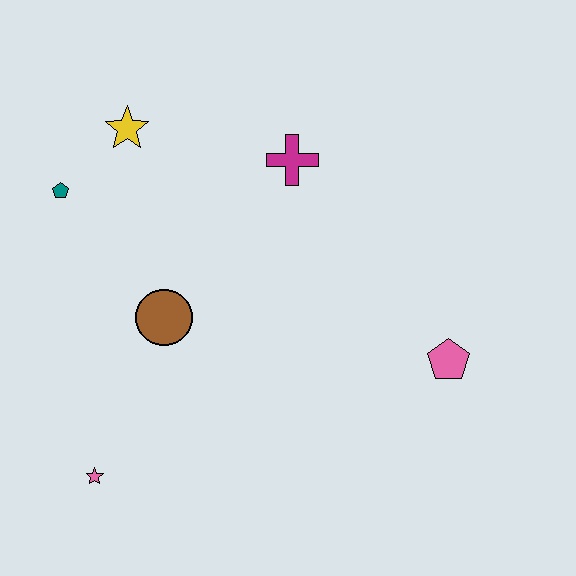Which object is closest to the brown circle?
The teal pentagon is closest to the brown circle.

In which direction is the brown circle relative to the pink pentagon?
The brown circle is to the left of the pink pentagon.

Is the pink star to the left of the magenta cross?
Yes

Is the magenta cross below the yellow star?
Yes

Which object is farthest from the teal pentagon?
The pink pentagon is farthest from the teal pentagon.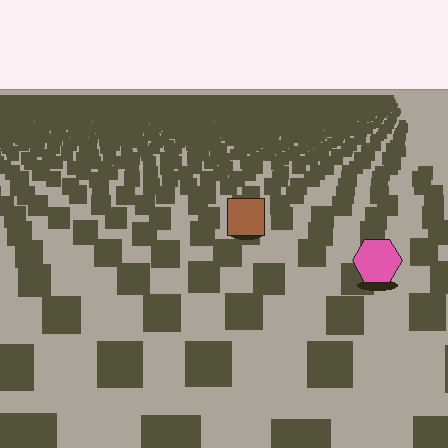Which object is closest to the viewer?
The pink hexagon is closest. The texture marks near it are larger and more spread out.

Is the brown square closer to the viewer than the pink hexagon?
No. The pink hexagon is closer — you can tell from the texture gradient: the ground texture is coarser near it.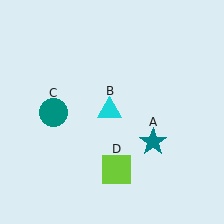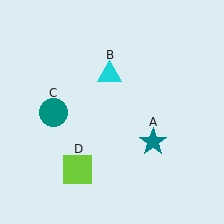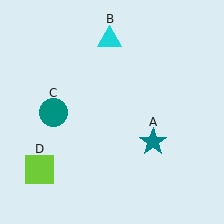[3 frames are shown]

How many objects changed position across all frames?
2 objects changed position: cyan triangle (object B), lime square (object D).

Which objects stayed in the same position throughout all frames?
Teal star (object A) and teal circle (object C) remained stationary.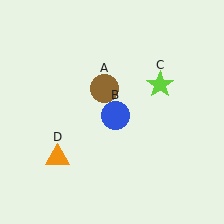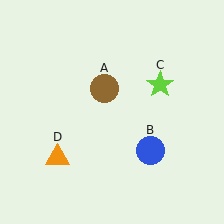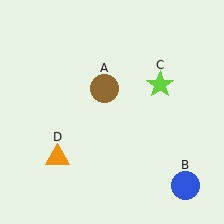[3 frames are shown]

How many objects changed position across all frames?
1 object changed position: blue circle (object B).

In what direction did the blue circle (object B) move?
The blue circle (object B) moved down and to the right.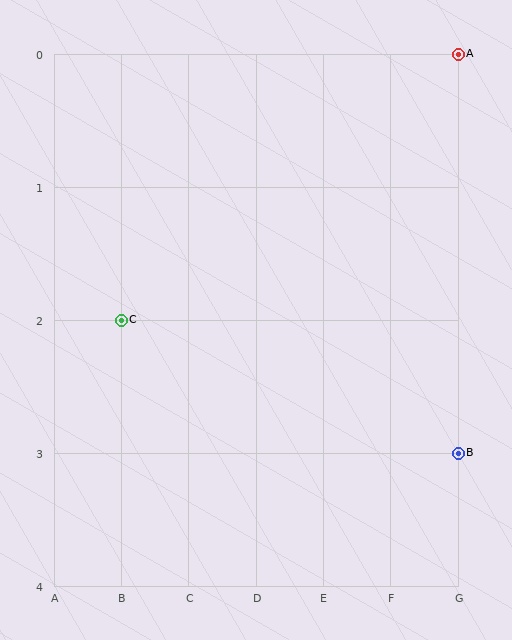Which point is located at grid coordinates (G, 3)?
Point B is at (G, 3).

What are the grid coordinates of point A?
Point A is at grid coordinates (G, 0).